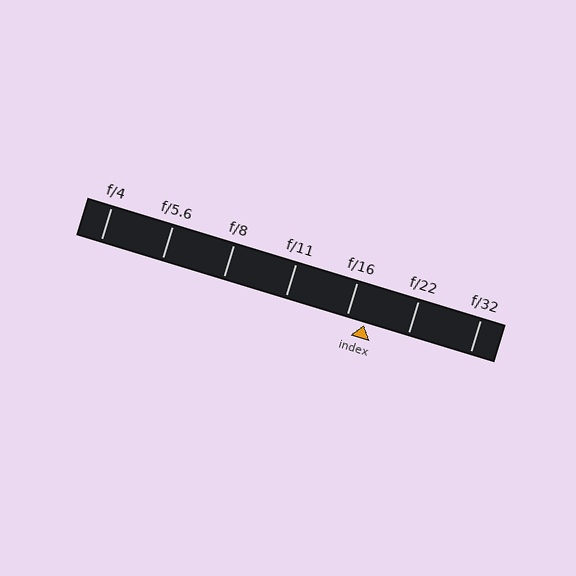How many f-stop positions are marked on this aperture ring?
There are 7 f-stop positions marked.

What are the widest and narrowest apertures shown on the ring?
The widest aperture shown is f/4 and the narrowest is f/32.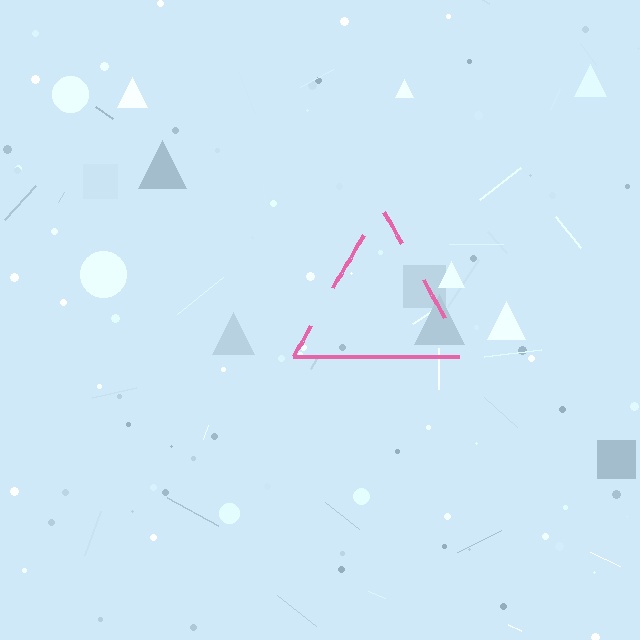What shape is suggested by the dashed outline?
The dashed outline suggests a triangle.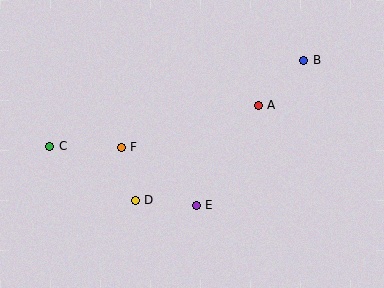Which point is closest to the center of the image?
Point E at (196, 205) is closest to the center.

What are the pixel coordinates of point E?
Point E is at (196, 205).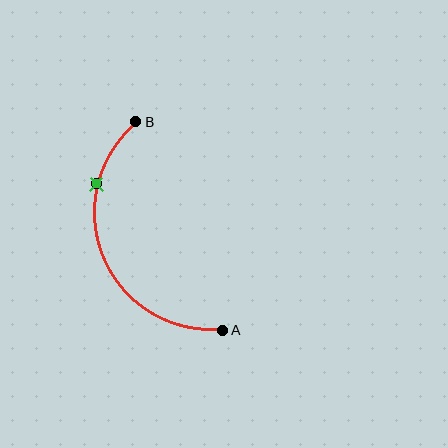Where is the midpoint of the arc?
The arc midpoint is the point on the curve farthest from the straight line joining A and B. It sits to the left of that line.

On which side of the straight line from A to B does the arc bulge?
The arc bulges to the left of the straight line connecting A and B.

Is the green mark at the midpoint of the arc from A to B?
No. The green mark lies on the arc but is closer to endpoint B. The arc midpoint would be at the point on the curve equidistant along the arc from both A and B.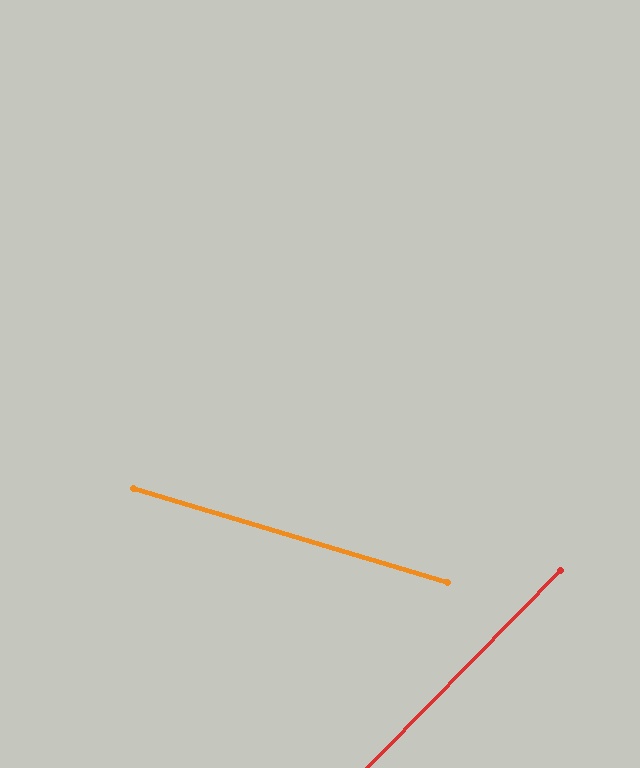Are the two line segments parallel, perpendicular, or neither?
Neither parallel nor perpendicular — they differ by about 62°.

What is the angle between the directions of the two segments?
Approximately 62 degrees.